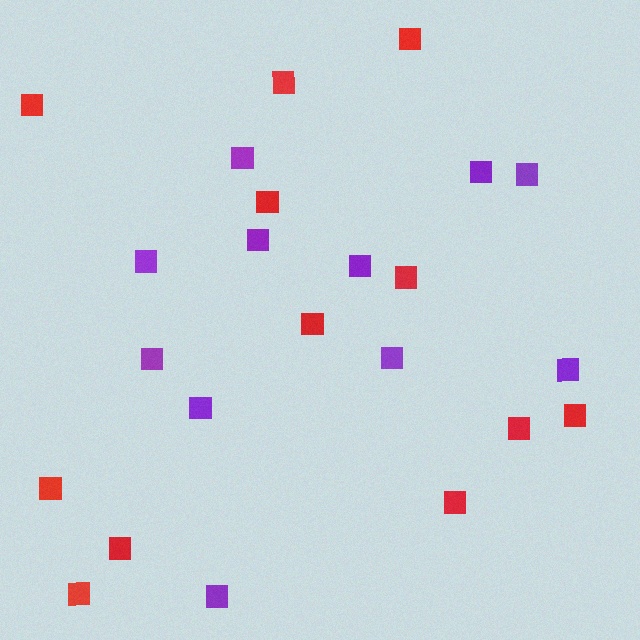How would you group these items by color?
There are 2 groups: one group of purple squares (11) and one group of red squares (12).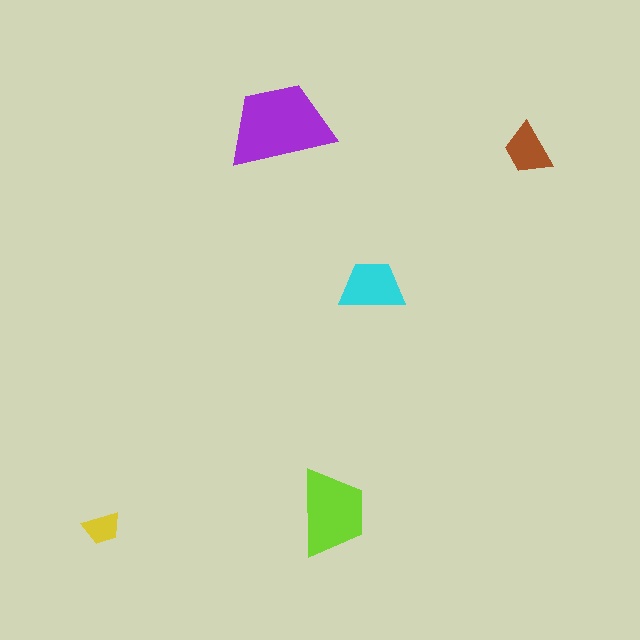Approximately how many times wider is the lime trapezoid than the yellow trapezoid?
About 2.5 times wider.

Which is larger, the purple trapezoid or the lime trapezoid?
The purple one.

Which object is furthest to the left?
The yellow trapezoid is leftmost.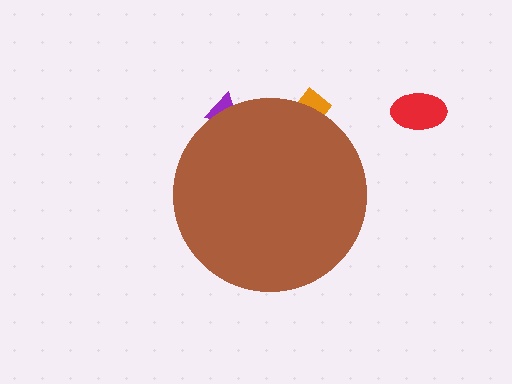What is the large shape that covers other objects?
A brown circle.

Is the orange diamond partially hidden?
Yes, the orange diamond is partially hidden behind the brown circle.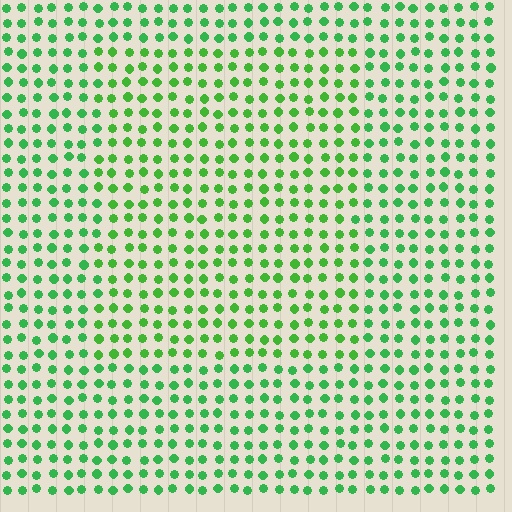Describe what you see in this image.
The image is filled with small green elements in a uniform arrangement. A rectangle-shaped region is visible where the elements are tinted to a slightly different hue, forming a subtle color boundary.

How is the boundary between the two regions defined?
The boundary is defined purely by a slight shift in hue (about 18 degrees). Spacing, size, and orientation are identical on both sides.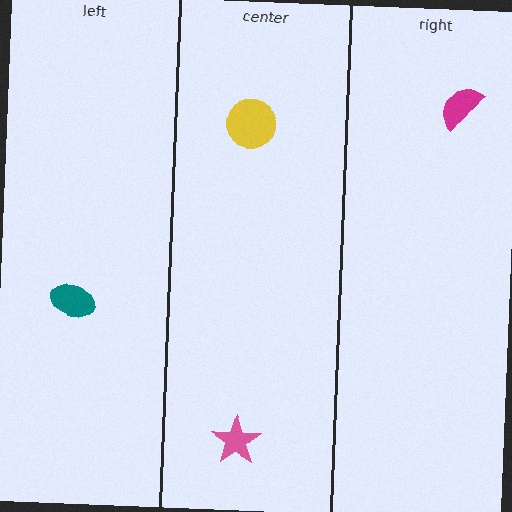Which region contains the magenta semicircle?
The right region.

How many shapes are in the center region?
2.